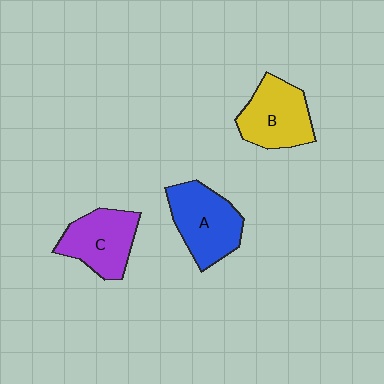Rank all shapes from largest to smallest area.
From largest to smallest: A (blue), B (yellow), C (purple).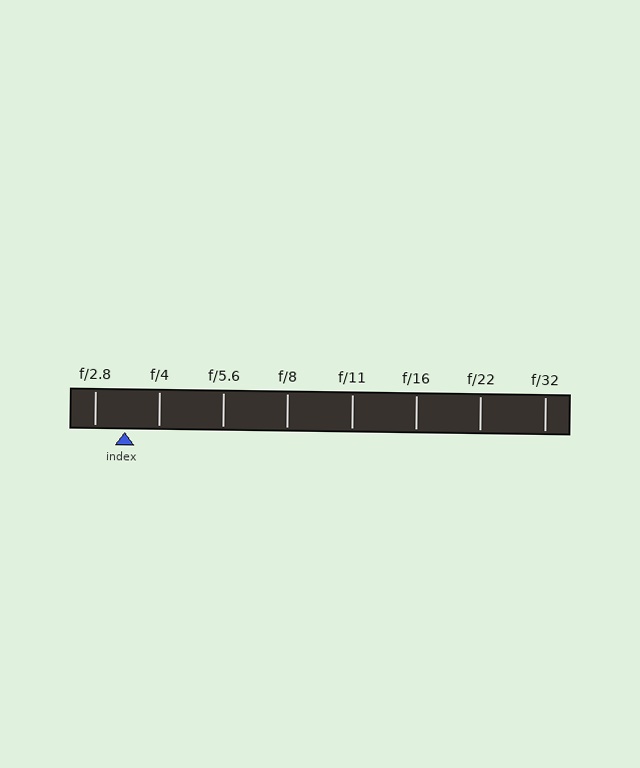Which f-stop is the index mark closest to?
The index mark is closest to f/2.8.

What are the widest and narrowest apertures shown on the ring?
The widest aperture shown is f/2.8 and the narrowest is f/32.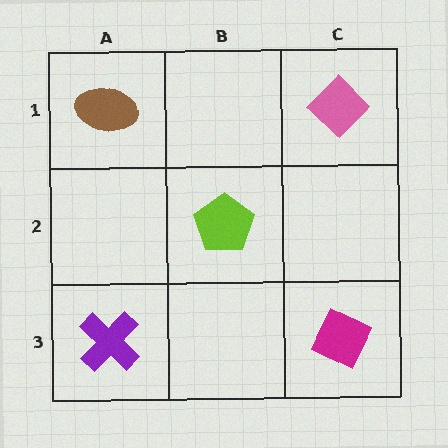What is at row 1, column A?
A brown ellipse.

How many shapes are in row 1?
2 shapes.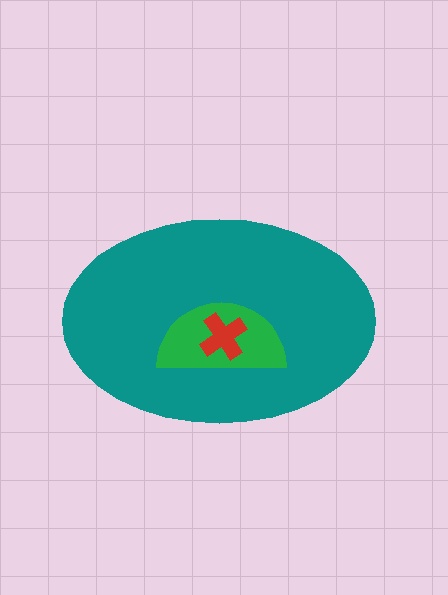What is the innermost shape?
The red cross.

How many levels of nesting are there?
3.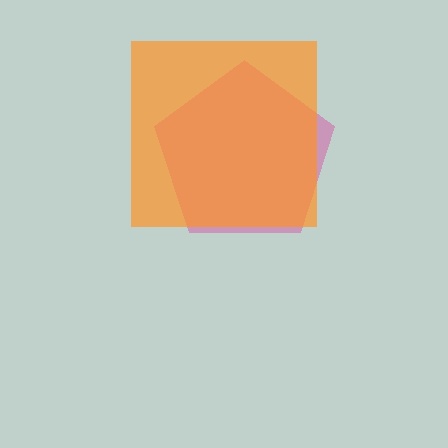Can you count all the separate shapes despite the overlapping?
Yes, there are 2 separate shapes.